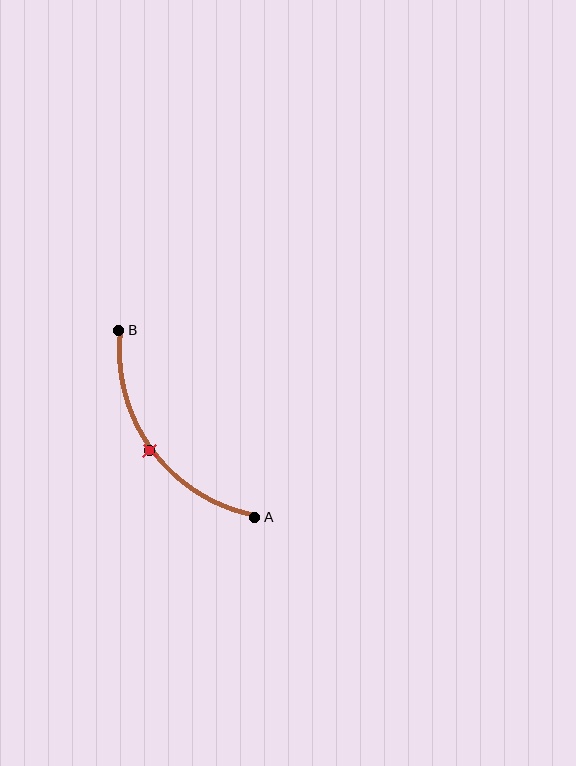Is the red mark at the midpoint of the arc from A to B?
Yes. The red mark lies on the arc at equal arc-length from both A and B — it is the arc midpoint.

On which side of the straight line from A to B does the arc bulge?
The arc bulges below and to the left of the straight line connecting A and B.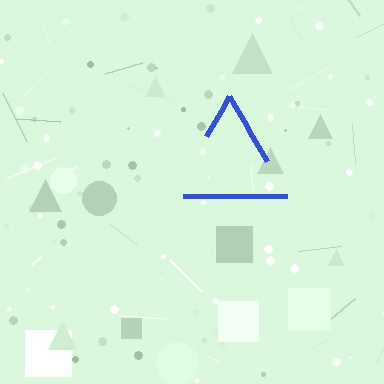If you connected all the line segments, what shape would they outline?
They would outline a triangle.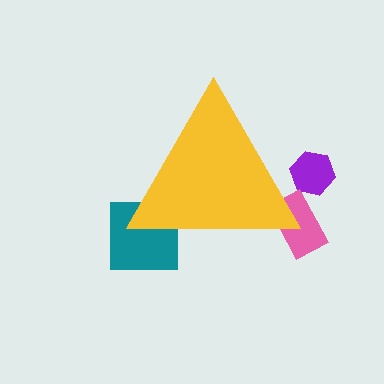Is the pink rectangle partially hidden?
Yes, the pink rectangle is partially hidden behind the yellow triangle.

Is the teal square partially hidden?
Yes, the teal square is partially hidden behind the yellow triangle.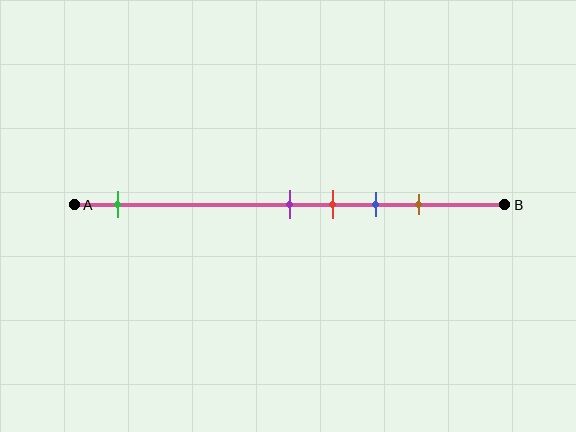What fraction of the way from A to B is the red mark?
The red mark is approximately 60% (0.6) of the way from A to B.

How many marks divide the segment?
There are 5 marks dividing the segment.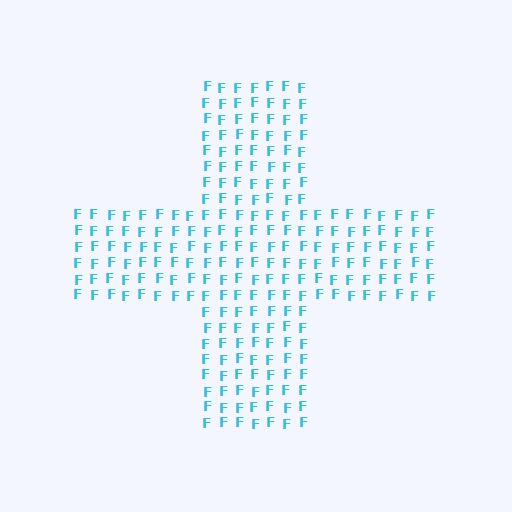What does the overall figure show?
The overall figure shows a cross.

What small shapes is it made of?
It is made of small letter F's.